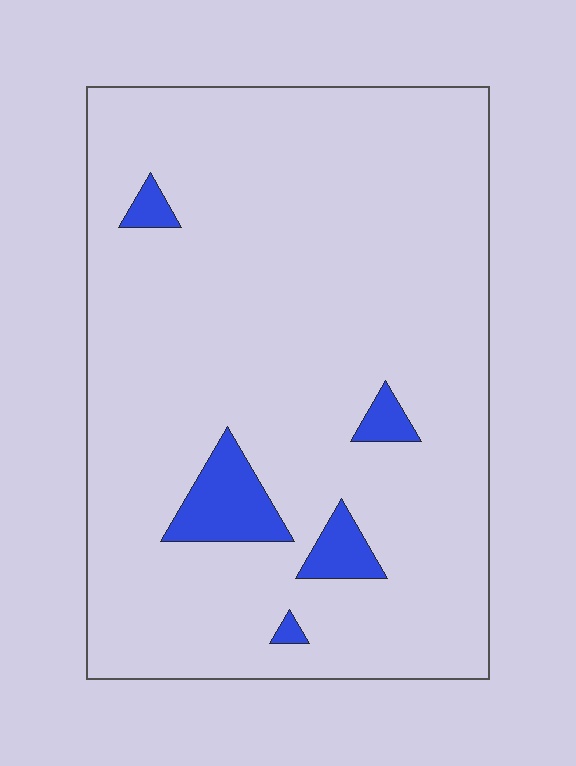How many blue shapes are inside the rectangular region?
5.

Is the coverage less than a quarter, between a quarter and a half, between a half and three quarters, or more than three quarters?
Less than a quarter.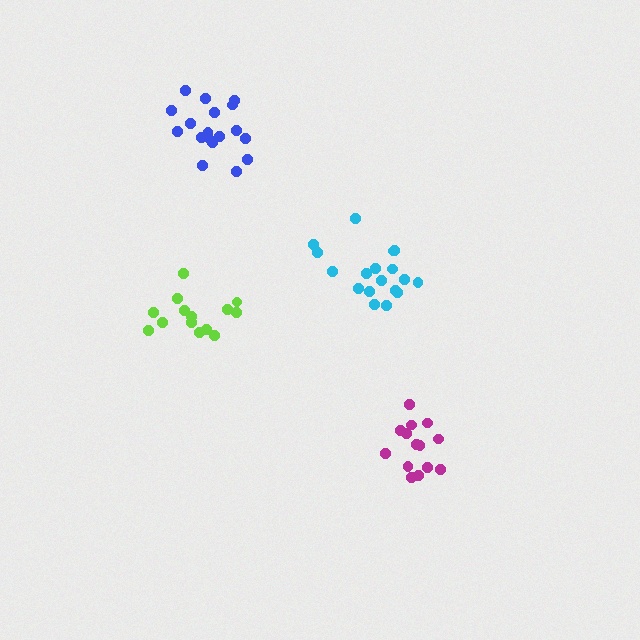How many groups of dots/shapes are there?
There are 4 groups.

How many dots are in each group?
Group 1: 18 dots, Group 2: 14 dots, Group 3: 18 dots, Group 4: 14 dots (64 total).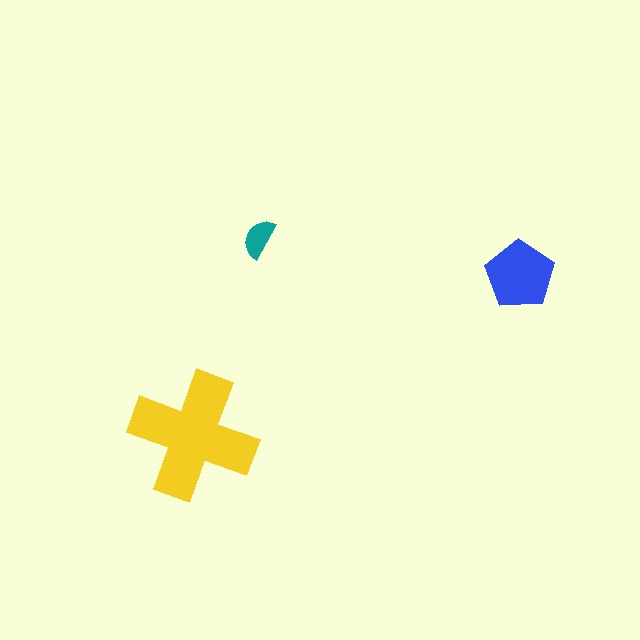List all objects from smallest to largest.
The teal semicircle, the blue pentagon, the yellow cross.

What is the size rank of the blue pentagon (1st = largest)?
2nd.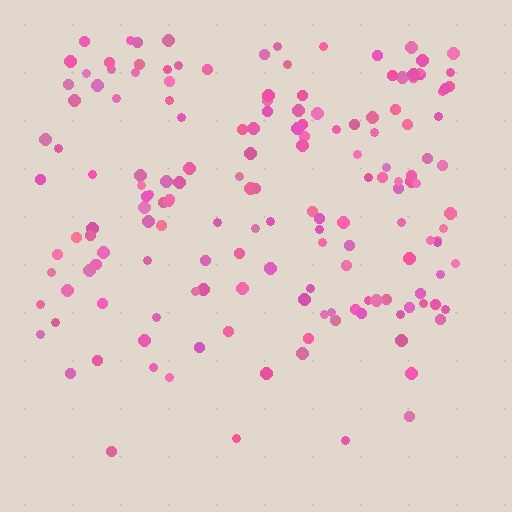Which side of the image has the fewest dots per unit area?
The bottom.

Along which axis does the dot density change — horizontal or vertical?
Vertical.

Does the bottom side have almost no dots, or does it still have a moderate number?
Still a moderate number, just noticeably fewer than the top.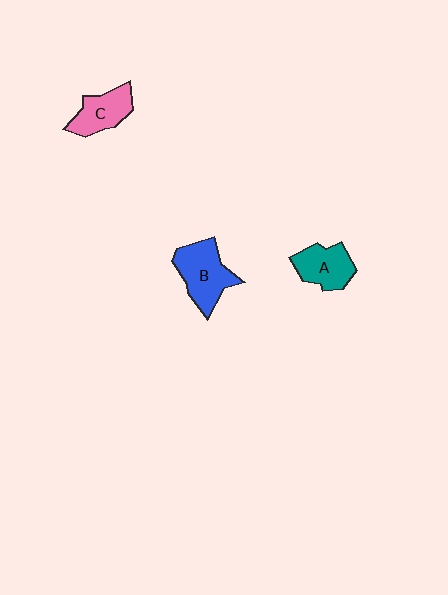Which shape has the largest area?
Shape B (blue).